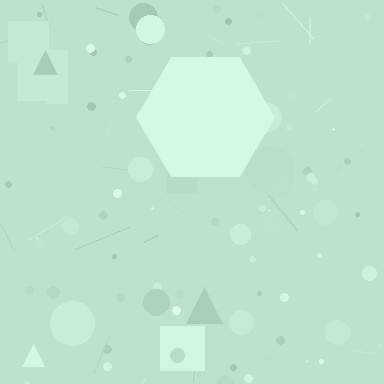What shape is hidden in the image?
A hexagon is hidden in the image.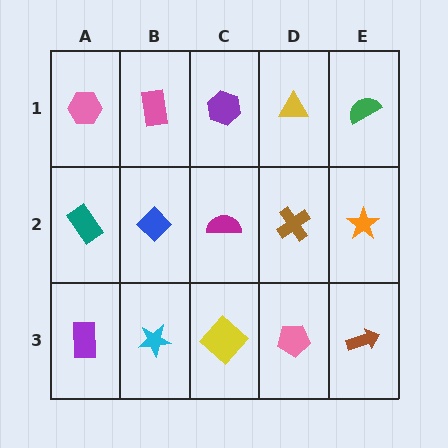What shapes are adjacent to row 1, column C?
A magenta semicircle (row 2, column C), a pink rectangle (row 1, column B), a yellow triangle (row 1, column D).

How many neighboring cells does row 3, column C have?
3.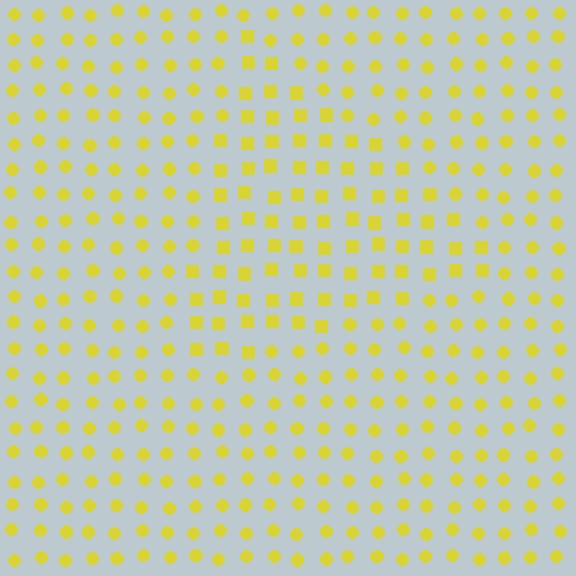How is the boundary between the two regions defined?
The boundary is defined by a change in element shape: squares inside vs. circles outside. All elements share the same color and spacing.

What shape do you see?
I see a triangle.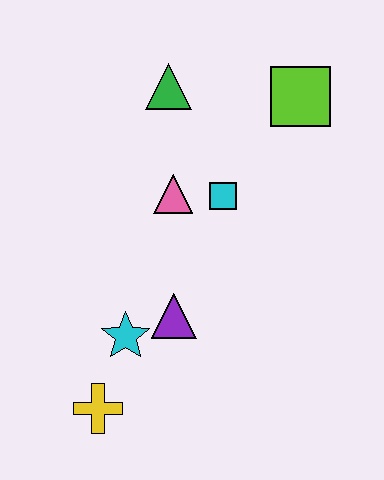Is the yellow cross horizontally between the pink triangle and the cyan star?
No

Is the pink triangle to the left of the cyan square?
Yes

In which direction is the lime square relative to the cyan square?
The lime square is above the cyan square.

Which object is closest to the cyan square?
The pink triangle is closest to the cyan square.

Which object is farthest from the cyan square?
The yellow cross is farthest from the cyan square.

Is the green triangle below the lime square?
No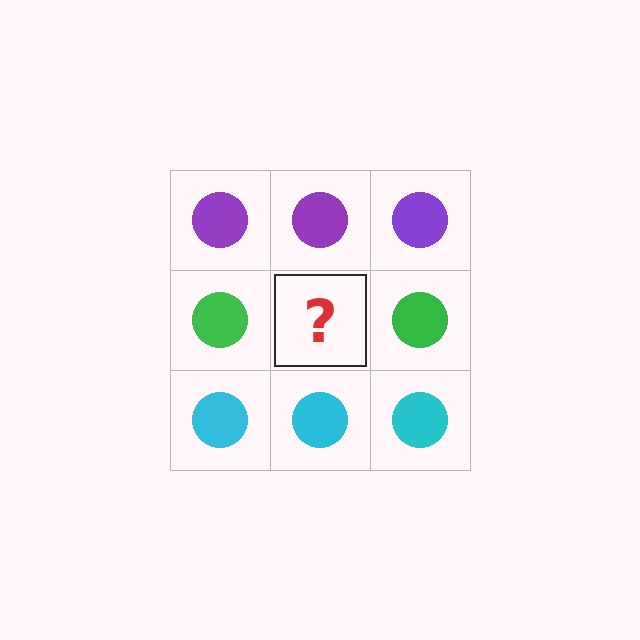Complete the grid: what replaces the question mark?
The question mark should be replaced with a green circle.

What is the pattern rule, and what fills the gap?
The rule is that each row has a consistent color. The gap should be filled with a green circle.